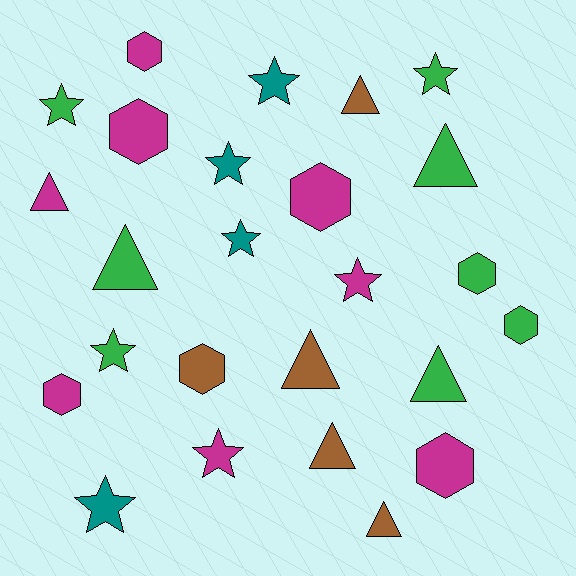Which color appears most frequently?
Magenta, with 8 objects.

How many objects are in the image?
There are 25 objects.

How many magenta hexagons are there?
There are 5 magenta hexagons.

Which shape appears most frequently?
Star, with 9 objects.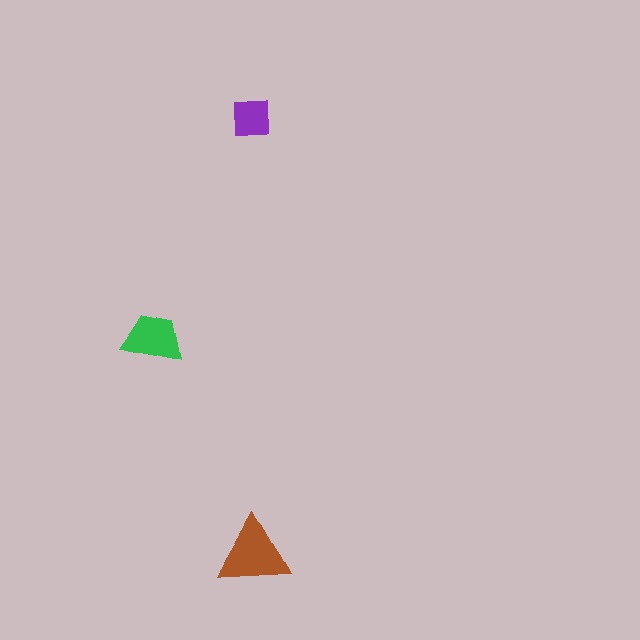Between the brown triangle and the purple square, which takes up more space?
The brown triangle.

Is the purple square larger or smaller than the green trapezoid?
Smaller.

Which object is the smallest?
The purple square.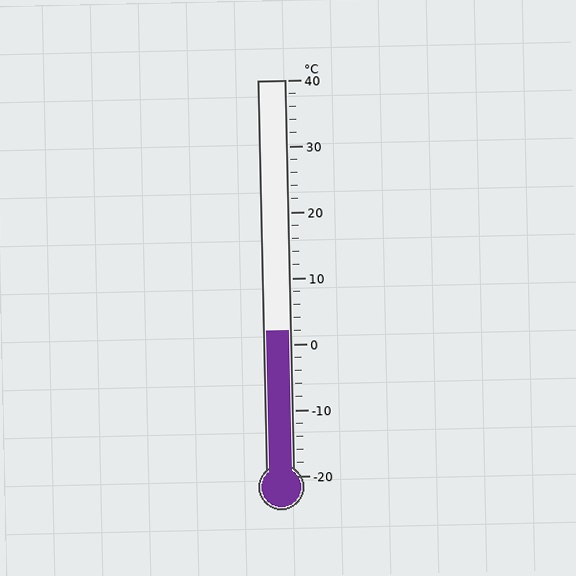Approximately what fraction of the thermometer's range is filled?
The thermometer is filled to approximately 35% of its range.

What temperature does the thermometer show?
The thermometer shows approximately 2°C.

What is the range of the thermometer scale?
The thermometer scale ranges from -20°C to 40°C.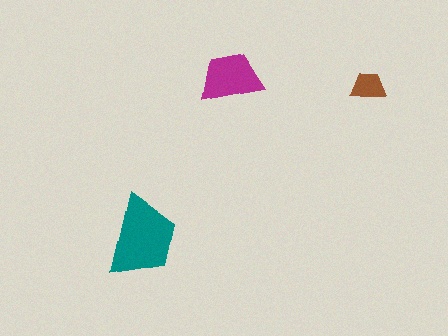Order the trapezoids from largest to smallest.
the teal one, the magenta one, the brown one.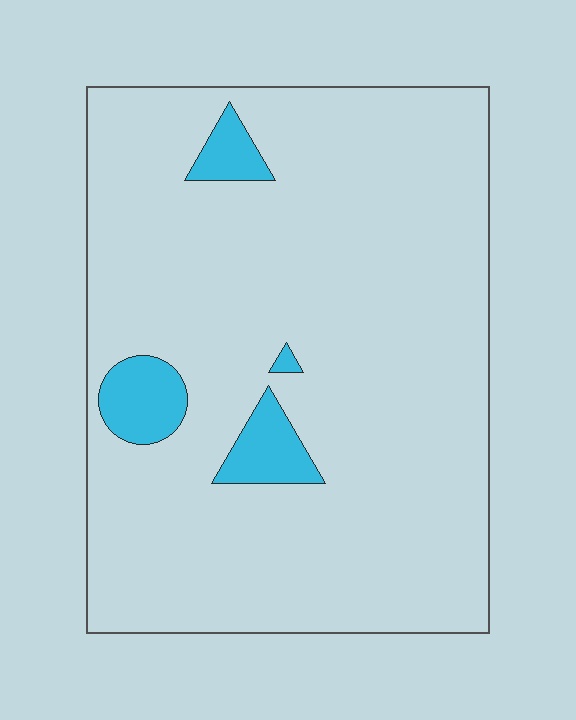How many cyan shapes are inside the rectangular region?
4.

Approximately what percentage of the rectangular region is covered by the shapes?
Approximately 5%.